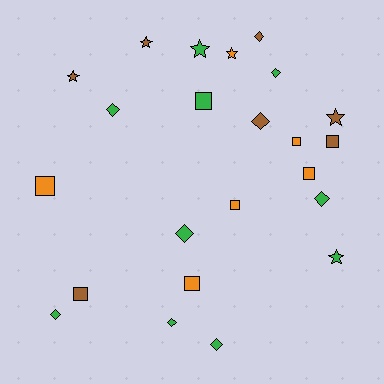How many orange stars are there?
There is 1 orange star.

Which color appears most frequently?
Green, with 10 objects.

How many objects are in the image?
There are 23 objects.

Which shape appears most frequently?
Diamond, with 9 objects.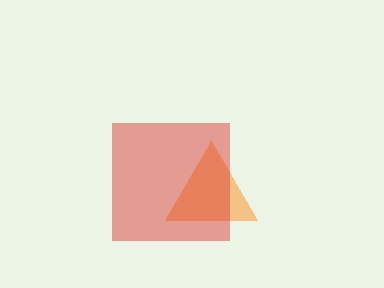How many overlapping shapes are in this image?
There are 2 overlapping shapes in the image.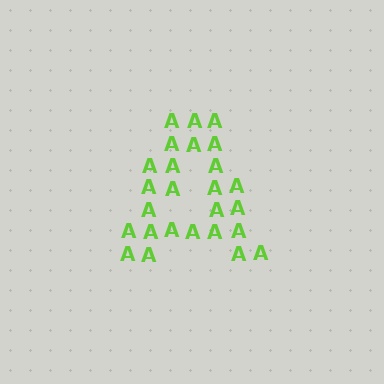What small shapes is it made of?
It is made of small letter A's.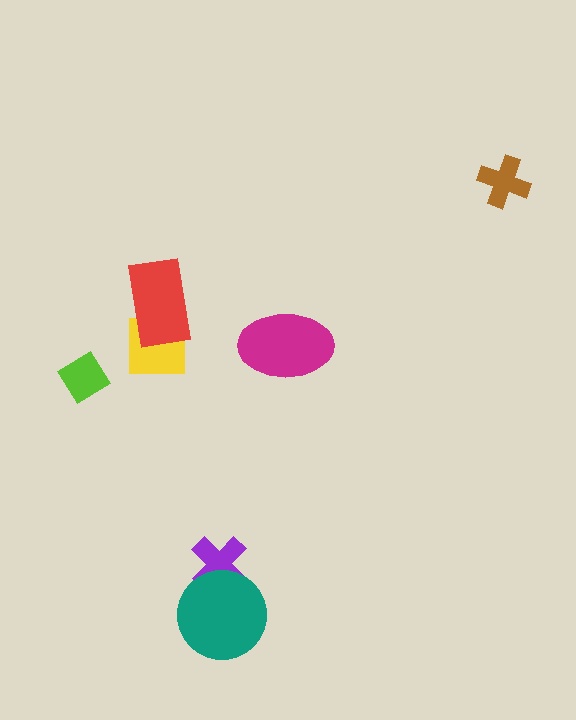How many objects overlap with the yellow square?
1 object overlaps with the yellow square.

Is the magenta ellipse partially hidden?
No, no other shape covers it.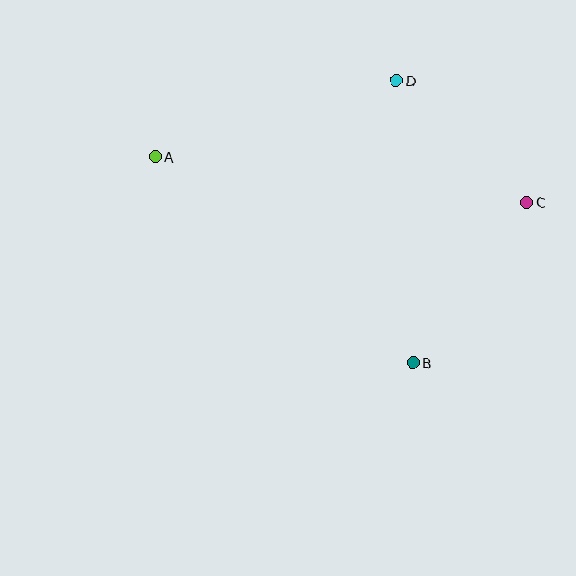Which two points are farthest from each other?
Points A and C are farthest from each other.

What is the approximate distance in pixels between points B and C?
The distance between B and C is approximately 197 pixels.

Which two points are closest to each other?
Points C and D are closest to each other.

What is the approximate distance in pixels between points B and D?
The distance between B and D is approximately 283 pixels.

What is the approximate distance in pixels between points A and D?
The distance between A and D is approximately 253 pixels.